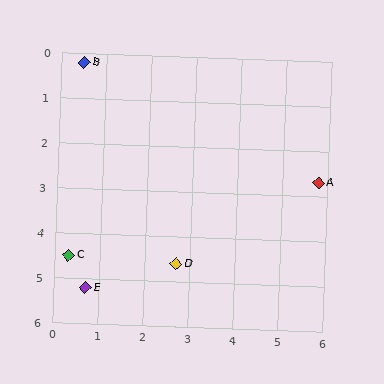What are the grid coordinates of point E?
Point E is at approximately (0.7, 5.2).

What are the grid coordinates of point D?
Point D is at approximately (2.7, 4.6).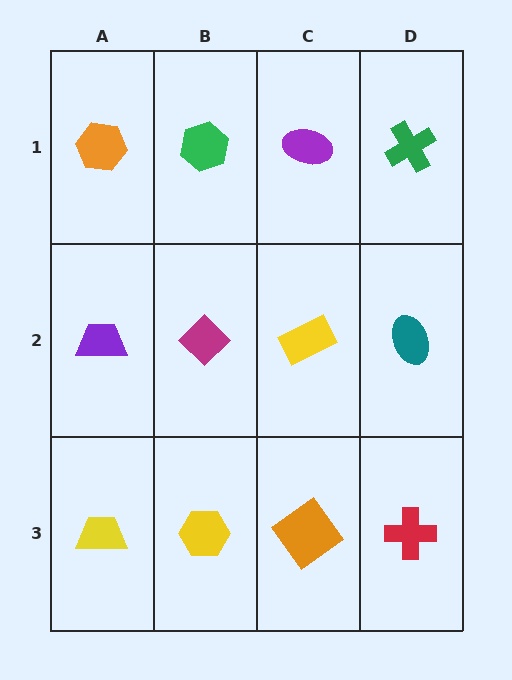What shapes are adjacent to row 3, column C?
A yellow rectangle (row 2, column C), a yellow hexagon (row 3, column B), a red cross (row 3, column D).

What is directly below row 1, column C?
A yellow rectangle.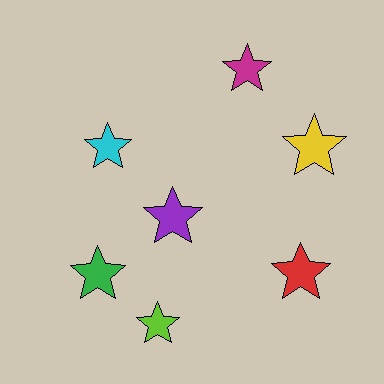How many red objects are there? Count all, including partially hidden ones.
There is 1 red object.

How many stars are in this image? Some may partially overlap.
There are 7 stars.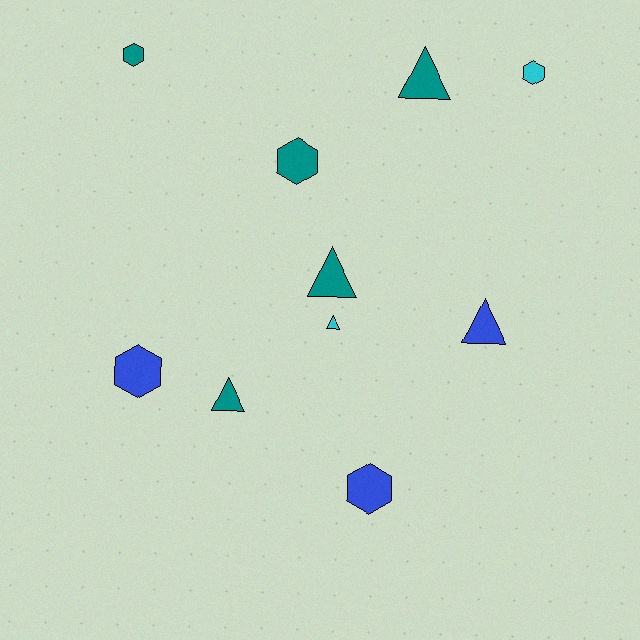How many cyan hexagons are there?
There is 1 cyan hexagon.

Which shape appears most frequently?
Hexagon, with 5 objects.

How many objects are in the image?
There are 10 objects.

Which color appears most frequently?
Teal, with 5 objects.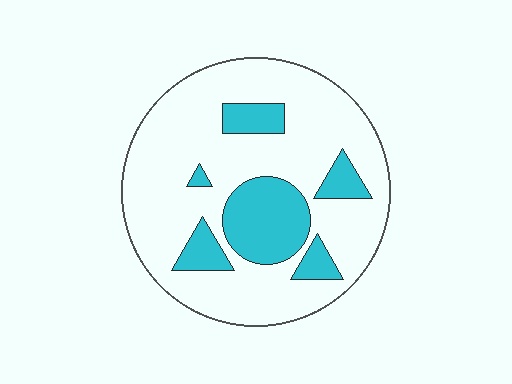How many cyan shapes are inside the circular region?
6.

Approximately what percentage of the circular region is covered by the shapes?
Approximately 25%.